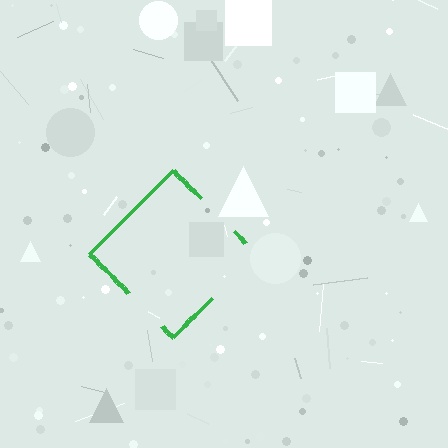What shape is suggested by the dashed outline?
The dashed outline suggests a diamond.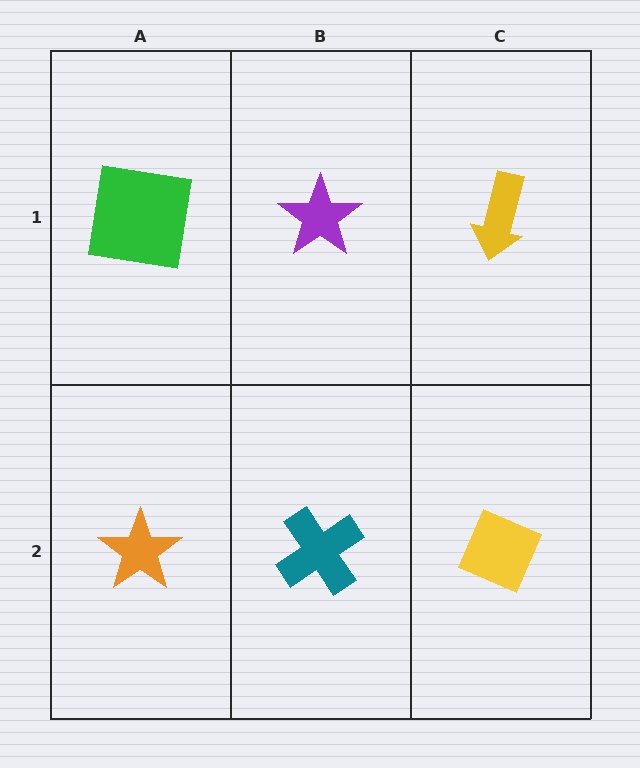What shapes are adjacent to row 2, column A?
A green square (row 1, column A), a teal cross (row 2, column B).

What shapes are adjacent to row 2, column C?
A yellow arrow (row 1, column C), a teal cross (row 2, column B).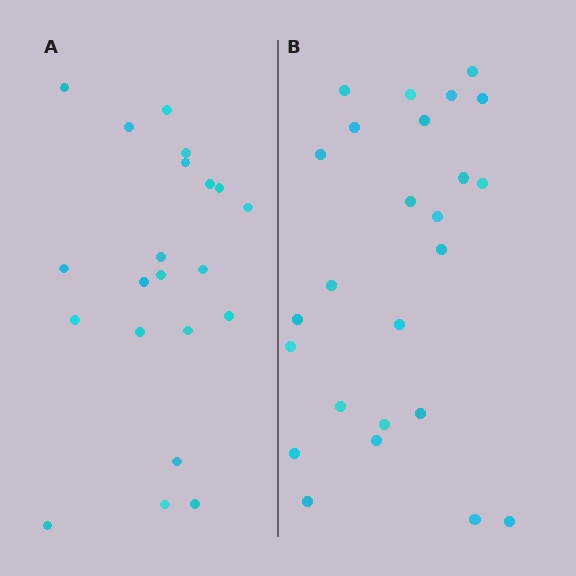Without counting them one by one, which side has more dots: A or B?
Region B (the right region) has more dots.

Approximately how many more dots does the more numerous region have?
Region B has about 4 more dots than region A.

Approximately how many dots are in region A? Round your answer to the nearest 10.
About 20 dots. (The exact count is 21, which rounds to 20.)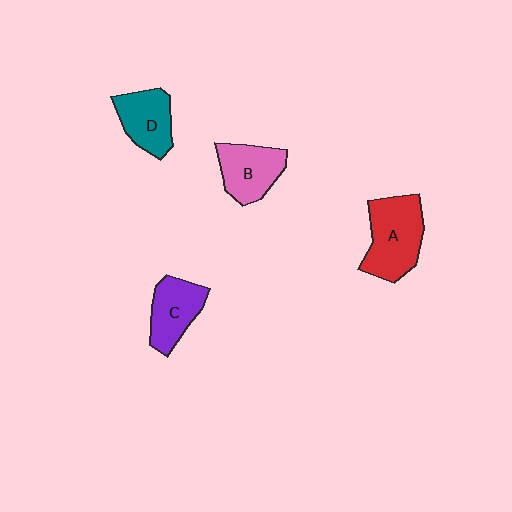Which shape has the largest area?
Shape A (red).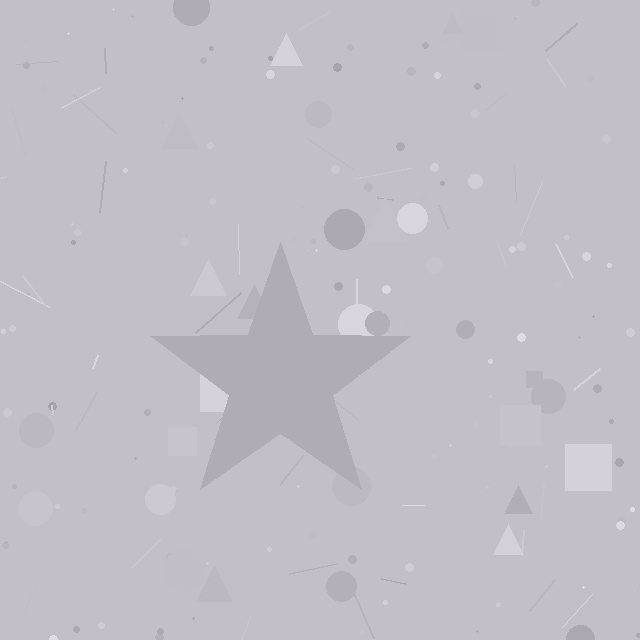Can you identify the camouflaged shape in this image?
The camouflaged shape is a star.